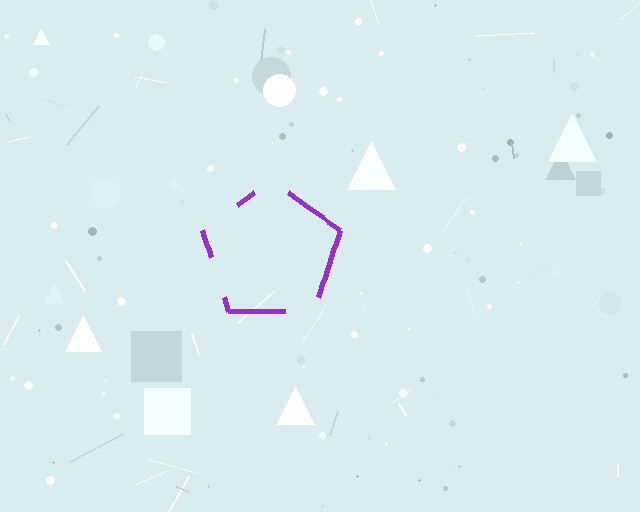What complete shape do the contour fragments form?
The contour fragments form a pentagon.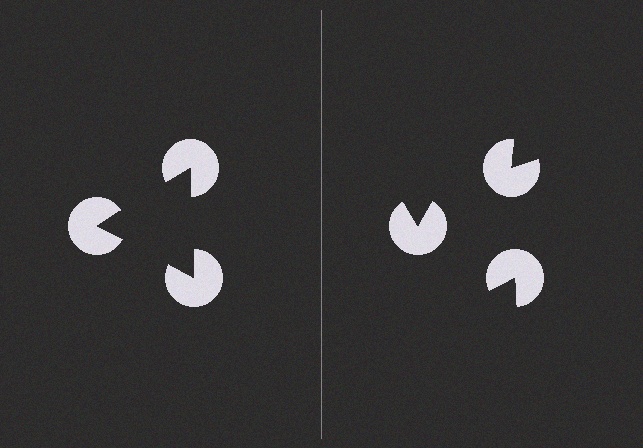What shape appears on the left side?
An illusory triangle.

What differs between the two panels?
The pac-man discs are positioned identically on both sides; only the wedge orientations differ. On the left they align to a triangle; on the right they are misaligned.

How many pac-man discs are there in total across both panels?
6 — 3 on each side.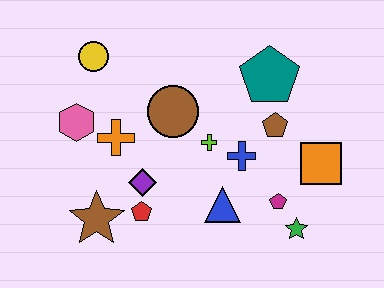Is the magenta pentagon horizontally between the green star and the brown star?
Yes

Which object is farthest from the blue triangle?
The yellow circle is farthest from the blue triangle.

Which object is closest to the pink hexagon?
The orange cross is closest to the pink hexagon.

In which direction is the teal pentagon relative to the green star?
The teal pentagon is above the green star.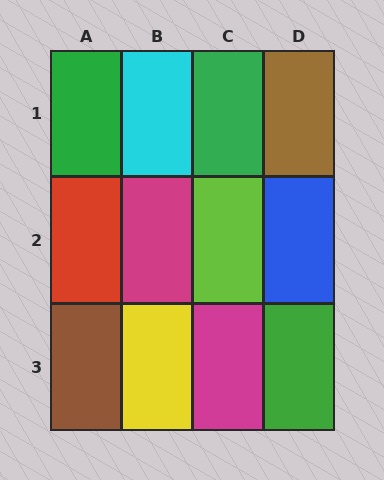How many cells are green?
3 cells are green.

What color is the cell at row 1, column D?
Brown.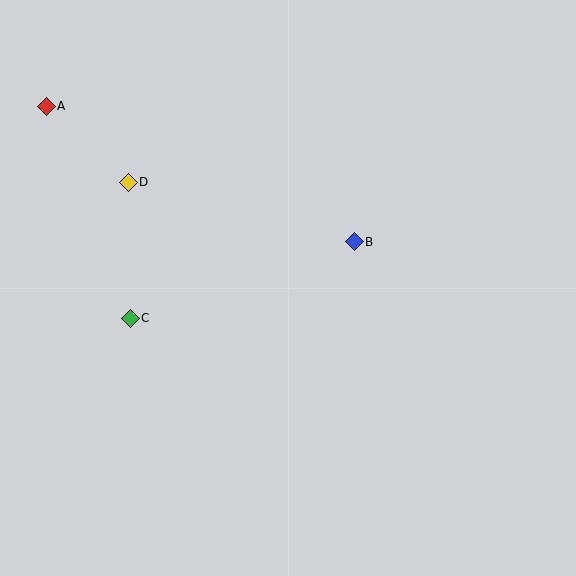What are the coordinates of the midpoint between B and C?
The midpoint between B and C is at (242, 280).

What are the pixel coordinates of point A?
Point A is at (46, 106).